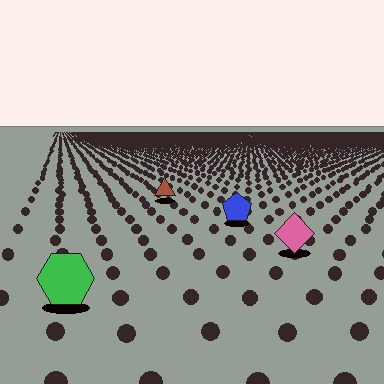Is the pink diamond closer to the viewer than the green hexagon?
No. The green hexagon is closer — you can tell from the texture gradient: the ground texture is coarser near it.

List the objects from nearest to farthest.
From nearest to farthest: the green hexagon, the pink diamond, the blue pentagon, the brown triangle.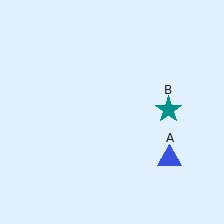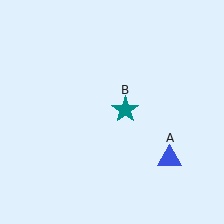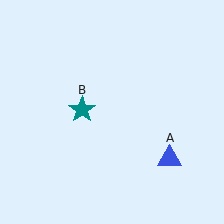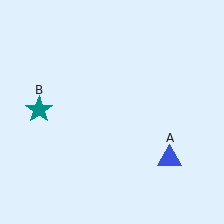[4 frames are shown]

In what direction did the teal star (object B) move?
The teal star (object B) moved left.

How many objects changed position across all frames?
1 object changed position: teal star (object B).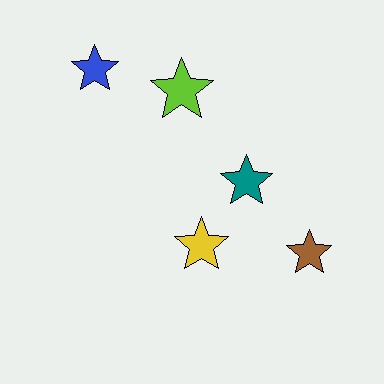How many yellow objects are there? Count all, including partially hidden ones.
There is 1 yellow object.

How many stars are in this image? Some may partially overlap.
There are 5 stars.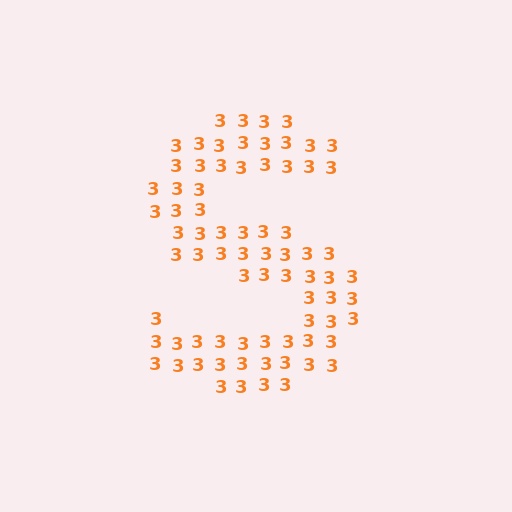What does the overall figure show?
The overall figure shows the letter S.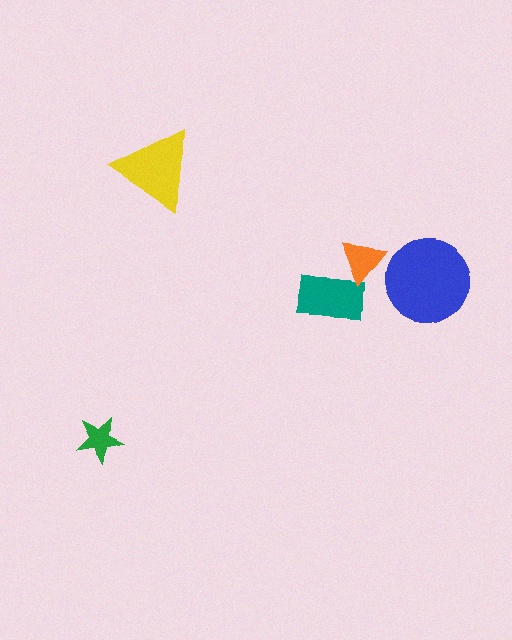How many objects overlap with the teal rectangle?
1 object overlaps with the teal rectangle.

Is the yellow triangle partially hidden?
No, no other shape covers it.